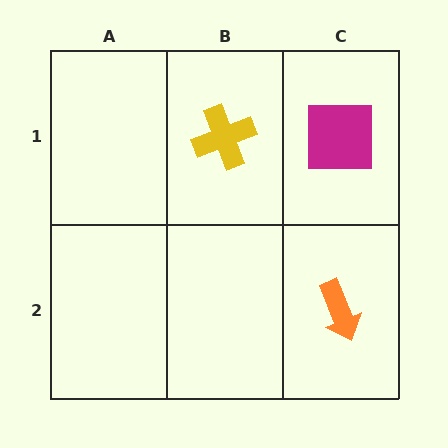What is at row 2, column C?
An orange arrow.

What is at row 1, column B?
A yellow cross.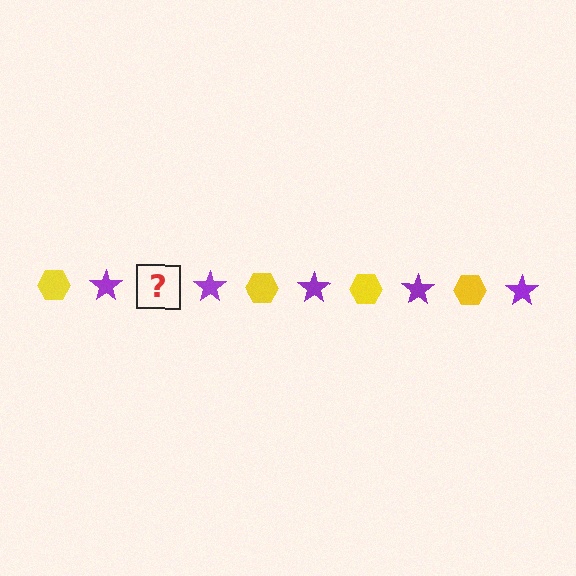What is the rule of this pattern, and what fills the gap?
The rule is that the pattern alternates between yellow hexagon and purple star. The gap should be filled with a yellow hexagon.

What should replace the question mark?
The question mark should be replaced with a yellow hexagon.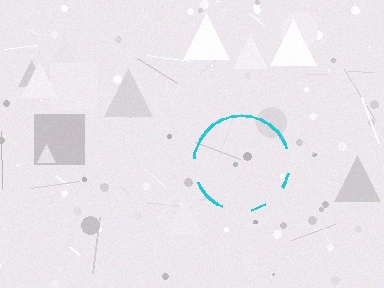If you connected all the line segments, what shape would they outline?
They would outline a circle.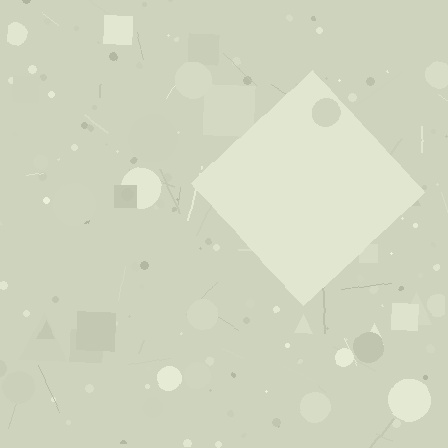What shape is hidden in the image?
A diamond is hidden in the image.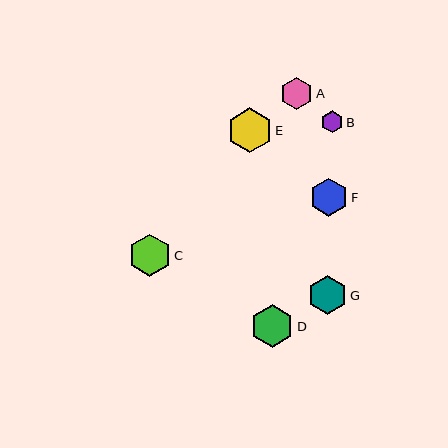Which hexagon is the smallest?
Hexagon B is the smallest with a size of approximately 22 pixels.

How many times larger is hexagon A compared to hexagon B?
Hexagon A is approximately 1.5 times the size of hexagon B.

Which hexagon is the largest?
Hexagon E is the largest with a size of approximately 45 pixels.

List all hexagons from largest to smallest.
From largest to smallest: E, D, C, G, F, A, B.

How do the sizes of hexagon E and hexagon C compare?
Hexagon E and hexagon C are approximately the same size.